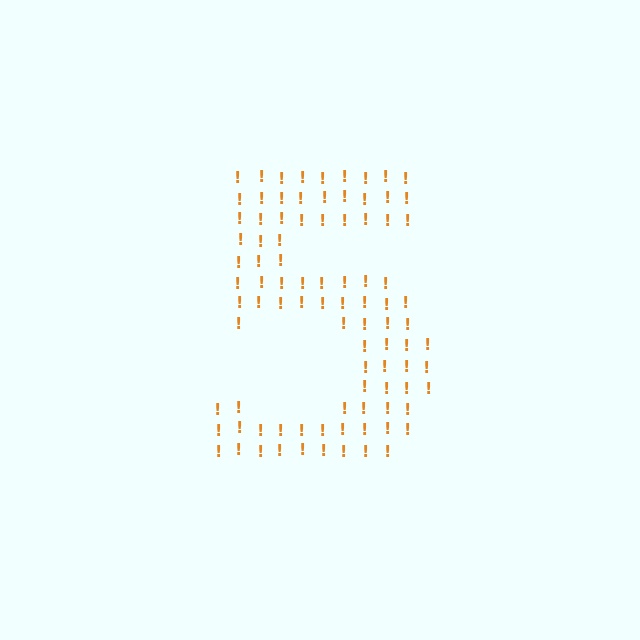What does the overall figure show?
The overall figure shows the digit 5.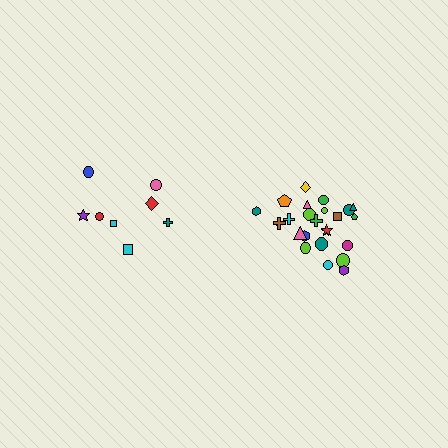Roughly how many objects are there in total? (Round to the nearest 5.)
Roughly 35 objects in total.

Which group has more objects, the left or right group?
The right group.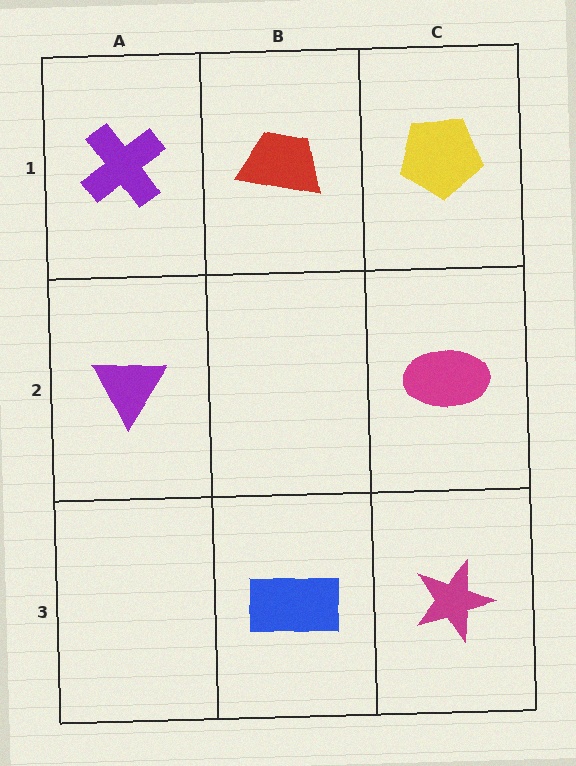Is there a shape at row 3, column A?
No, that cell is empty.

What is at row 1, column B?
A red trapezoid.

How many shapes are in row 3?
2 shapes.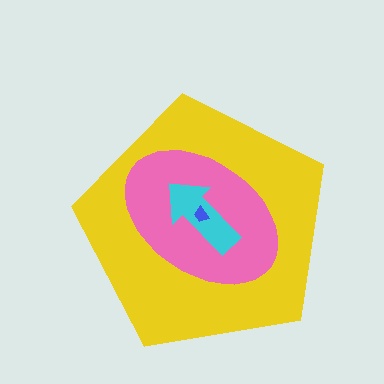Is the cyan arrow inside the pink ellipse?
Yes.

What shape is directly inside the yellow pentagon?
The pink ellipse.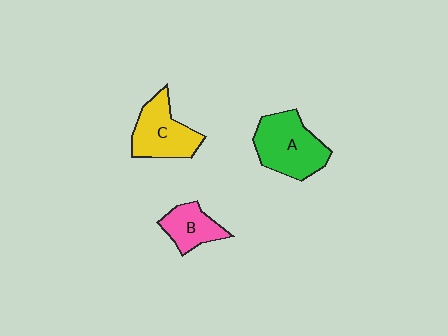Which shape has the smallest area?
Shape B (pink).